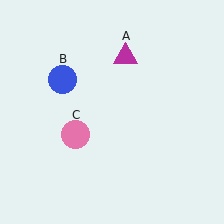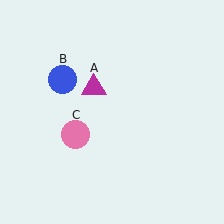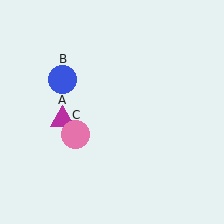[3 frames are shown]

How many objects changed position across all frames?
1 object changed position: magenta triangle (object A).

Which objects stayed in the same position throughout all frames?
Blue circle (object B) and pink circle (object C) remained stationary.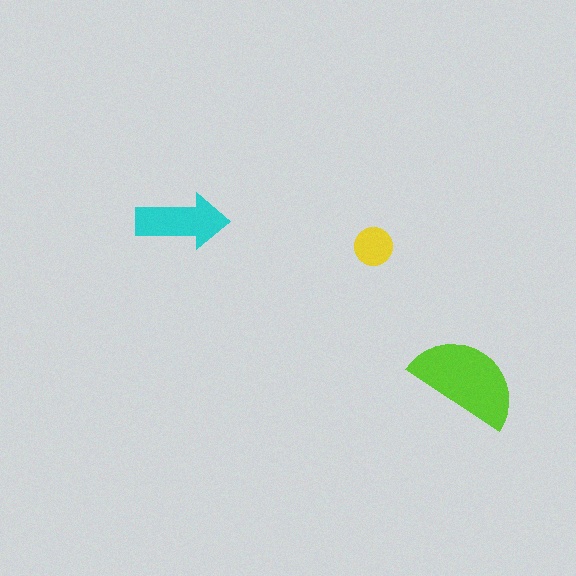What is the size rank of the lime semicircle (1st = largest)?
1st.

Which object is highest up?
The cyan arrow is topmost.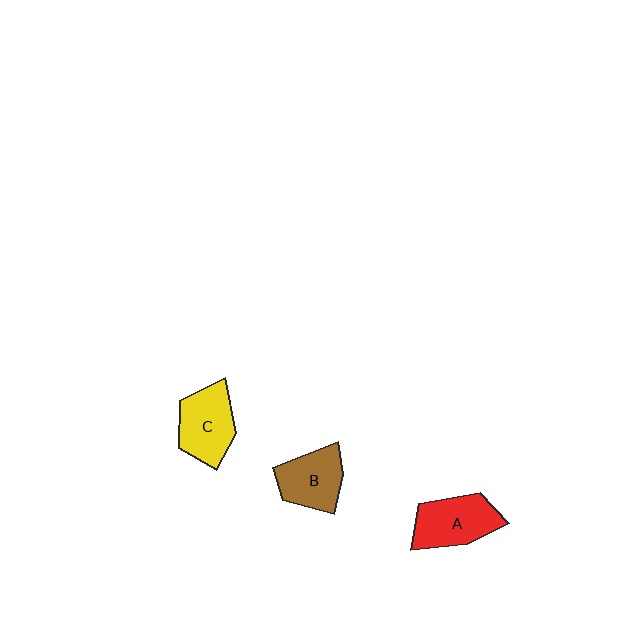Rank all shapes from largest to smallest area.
From largest to smallest: A (red), C (yellow), B (brown).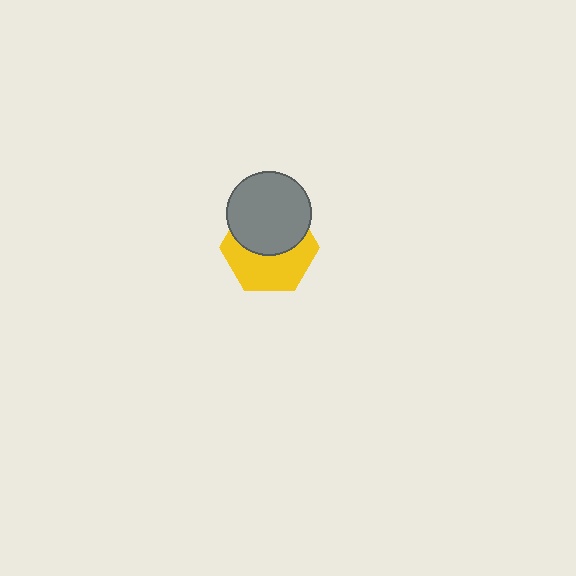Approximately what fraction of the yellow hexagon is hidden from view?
Roughly 48% of the yellow hexagon is hidden behind the gray circle.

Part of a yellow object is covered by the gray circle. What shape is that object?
It is a hexagon.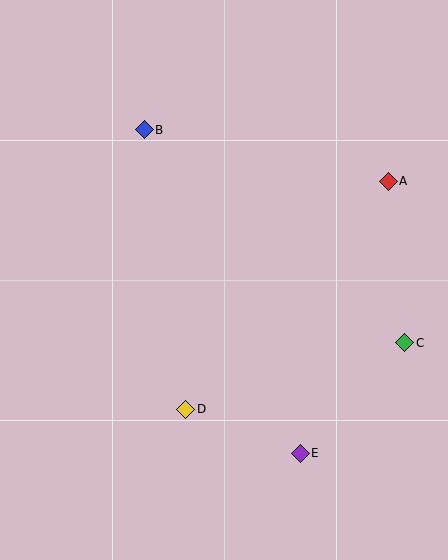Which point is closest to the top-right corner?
Point A is closest to the top-right corner.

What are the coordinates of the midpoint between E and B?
The midpoint between E and B is at (222, 291).